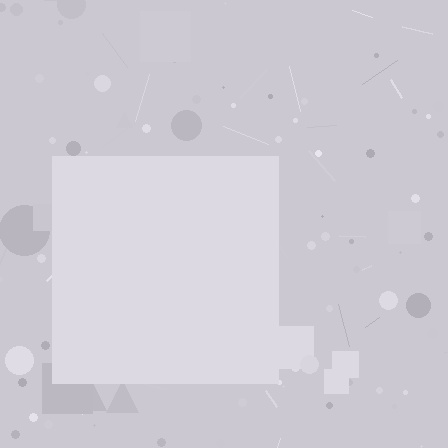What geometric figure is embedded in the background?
A square is embedded in the background.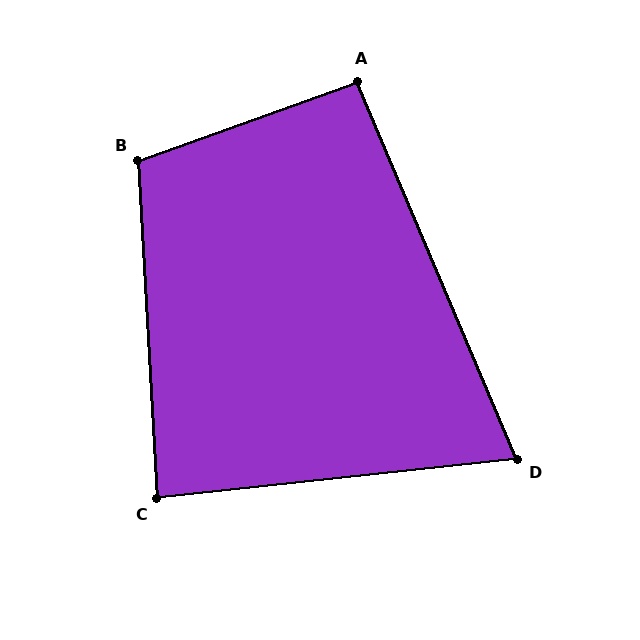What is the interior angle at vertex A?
Approximately 93 degrees (approximately right).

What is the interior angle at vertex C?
Approximately 87 degrees (approximately right).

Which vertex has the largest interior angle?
B, at approximately 107 degrees.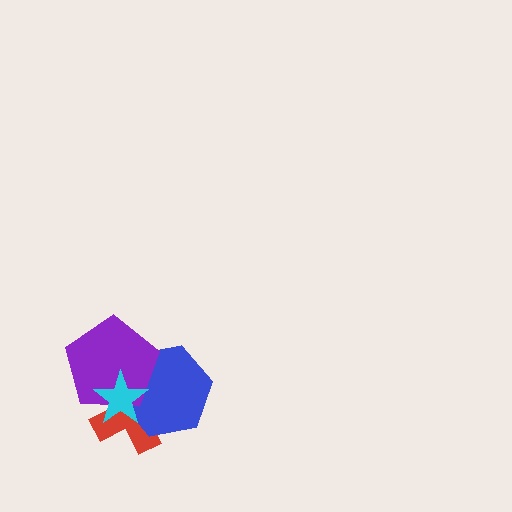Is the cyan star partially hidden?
No, no other shape covers it.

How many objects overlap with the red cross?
3 objects overlap with the red cross.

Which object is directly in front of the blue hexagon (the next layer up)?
The purple pentagon is directly in front of the blue hexagon.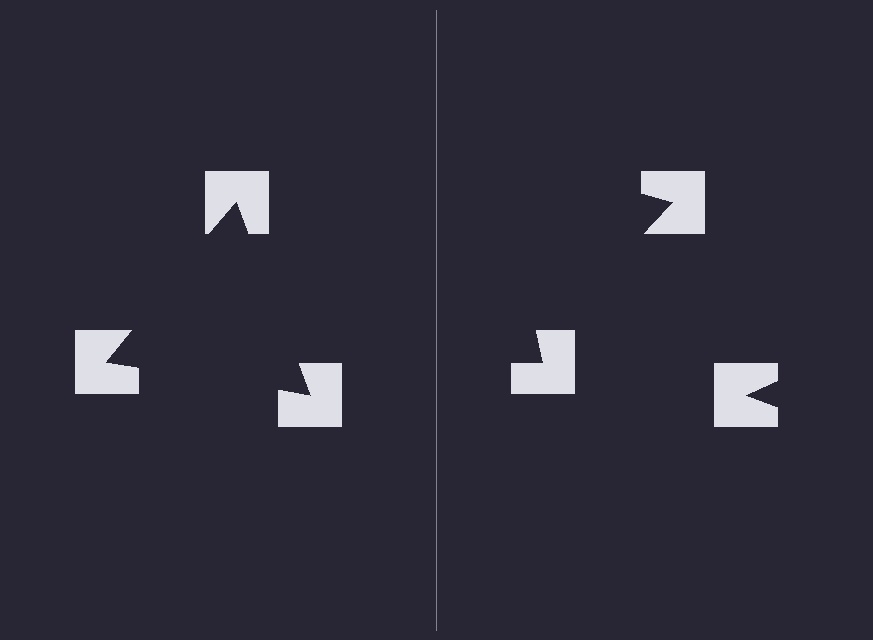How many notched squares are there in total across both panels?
6 — 3 on each side.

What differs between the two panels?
The notched squares are positioned identically on both sides; only the wedge orientations differ. On the left they align to a triangle; on the right they are misaligned.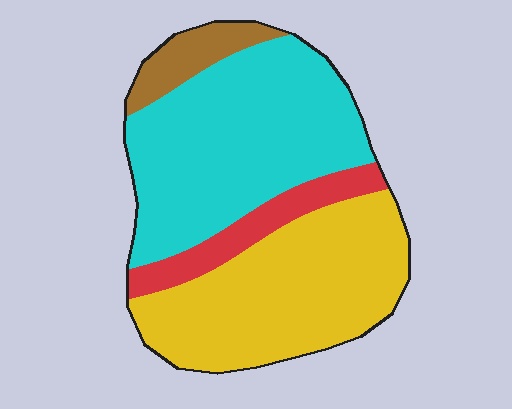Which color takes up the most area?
Cyan, at roughly 45%.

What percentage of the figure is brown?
Brown covers roughly 5% of the figure.